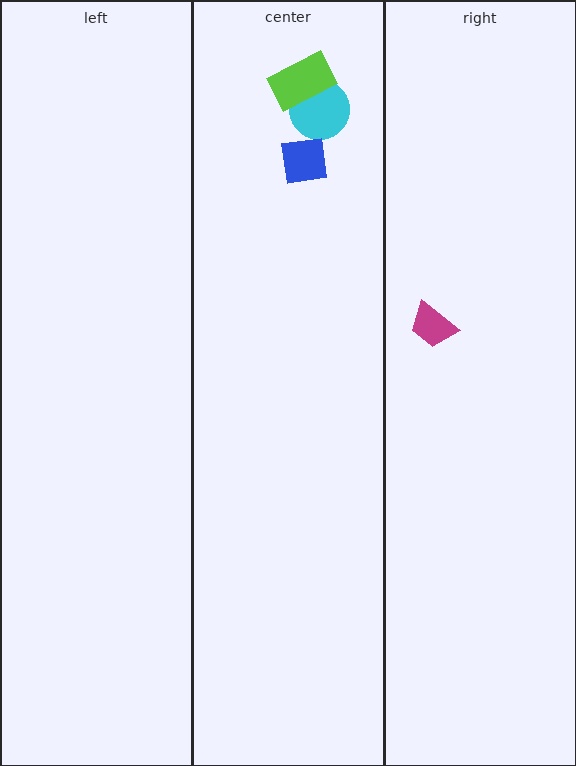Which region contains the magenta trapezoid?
The right region.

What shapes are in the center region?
The cyan circle, the lime rectangle, the blue square.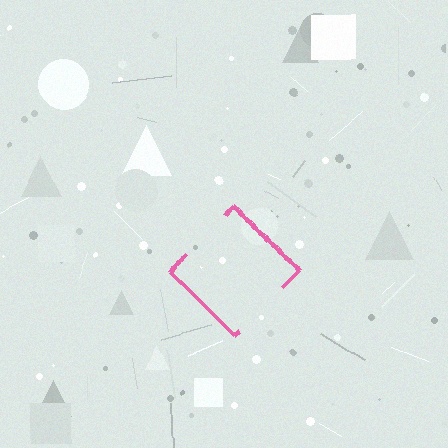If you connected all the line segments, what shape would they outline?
They would outline a diamond.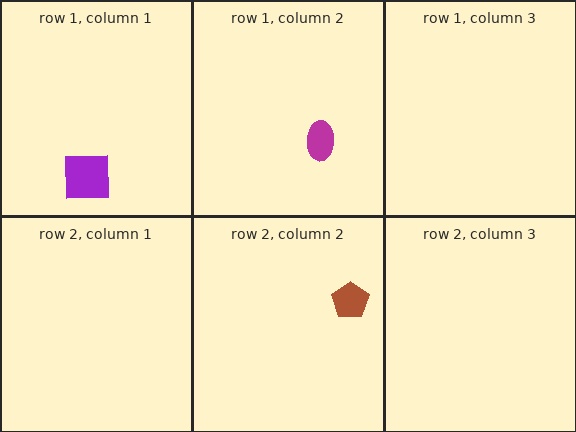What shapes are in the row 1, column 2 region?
The magenta ellipse.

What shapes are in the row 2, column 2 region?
The brown pentagon.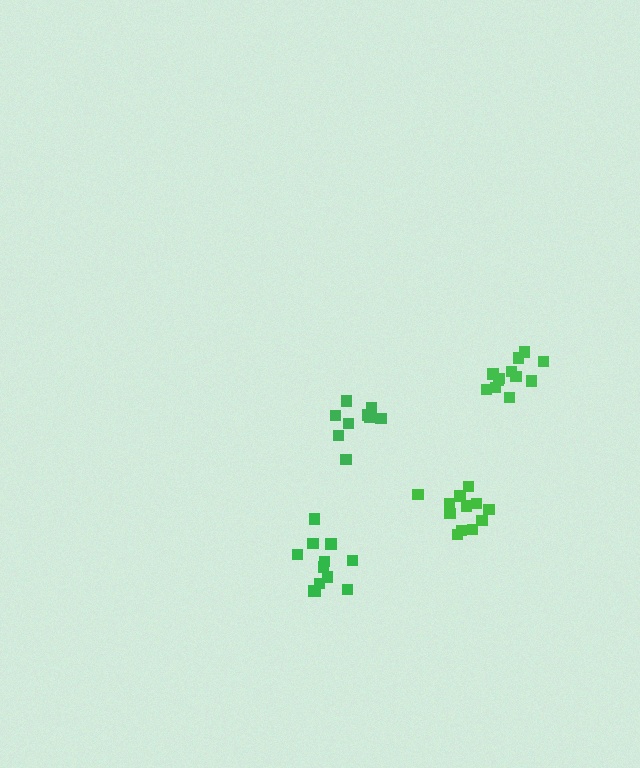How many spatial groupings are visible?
There are 4 spatial groupings.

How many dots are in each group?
Group 1: 12 dots, Group 2: 12 dots, Group 3: 12 dots, Group 4: 10 dots (46 total).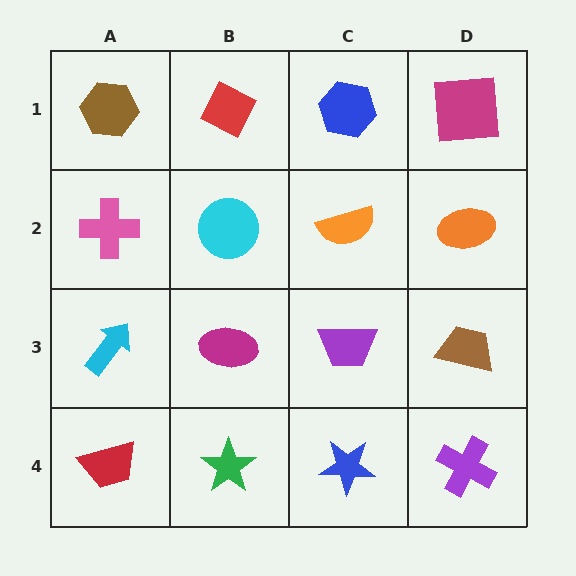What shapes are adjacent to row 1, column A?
A pink cross (row 2, column A), a red diamond (row 1, column B).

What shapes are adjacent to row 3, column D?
An orange ellipse (row 2, column D), a purple cross (row 4, column D), a purple trapezoid (row 3, column C).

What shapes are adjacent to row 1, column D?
An orange ellipse (row 2, column D), a blue hexagon (row 1, column C).